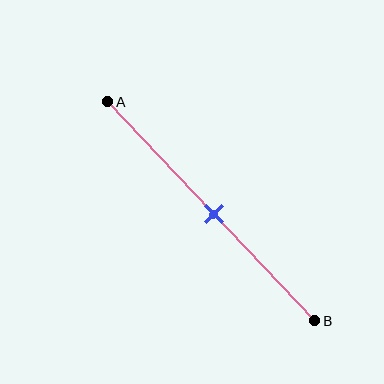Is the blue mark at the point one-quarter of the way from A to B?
No, the mark is at about 50% from A, not at the 25% one-quarter point.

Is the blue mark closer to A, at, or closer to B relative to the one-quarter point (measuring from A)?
The blue mark is closer to point B than the one-quarter point of segment AB.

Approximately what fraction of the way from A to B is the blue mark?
The blue mark is approximately 50% of the way from A to B.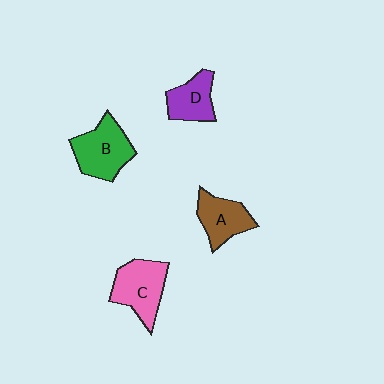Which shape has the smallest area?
Shape D (purple).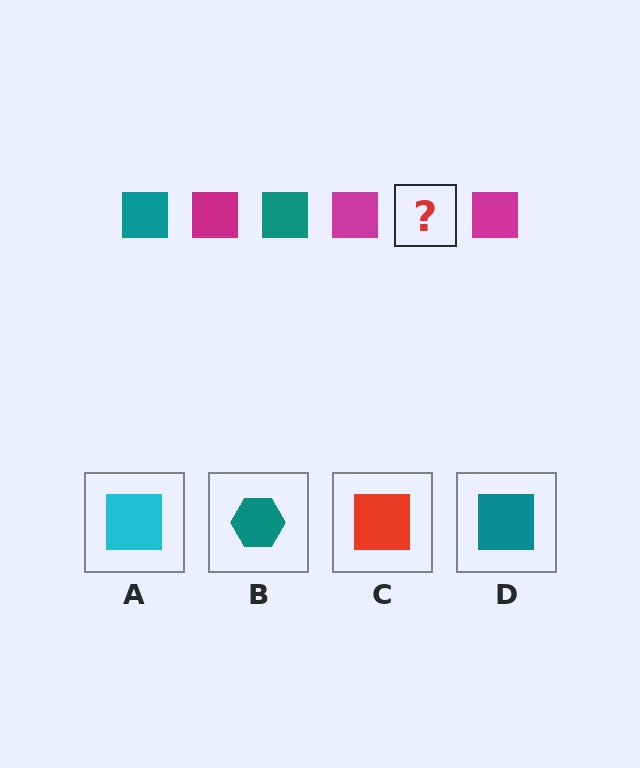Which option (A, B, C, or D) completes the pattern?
D.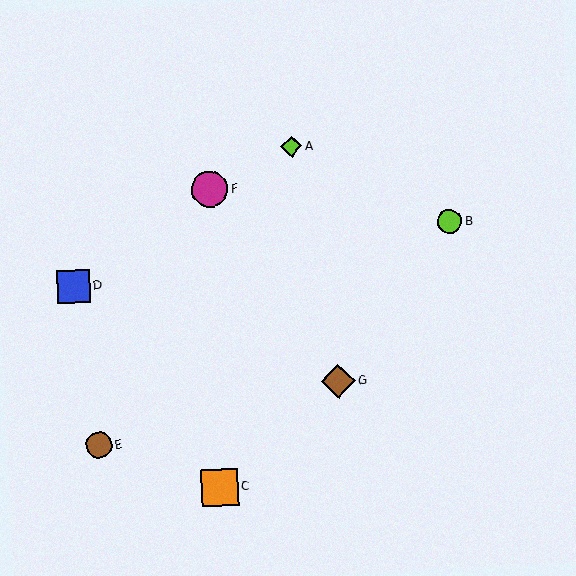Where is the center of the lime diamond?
The center of the lime diamond is at (291, 146).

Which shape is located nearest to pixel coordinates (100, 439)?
The brown circle (labeled E) at (99, 445) is nearest to that location.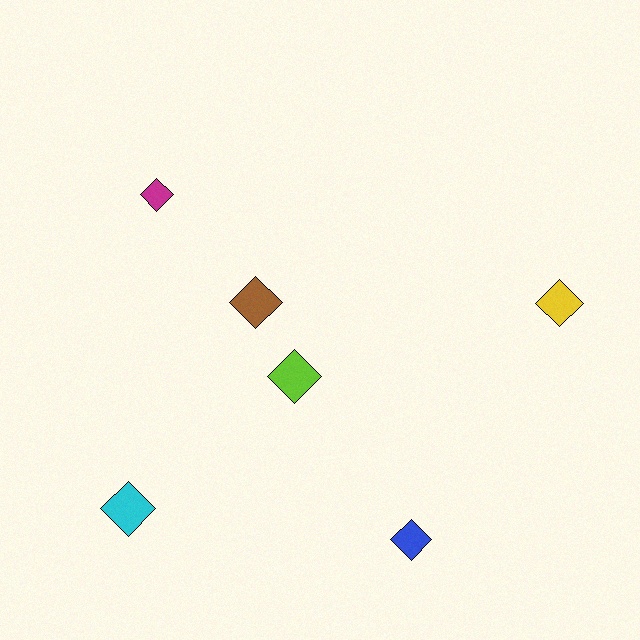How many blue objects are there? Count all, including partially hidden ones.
There is 1 blue object.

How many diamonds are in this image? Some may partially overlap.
There are 6 diamonds.